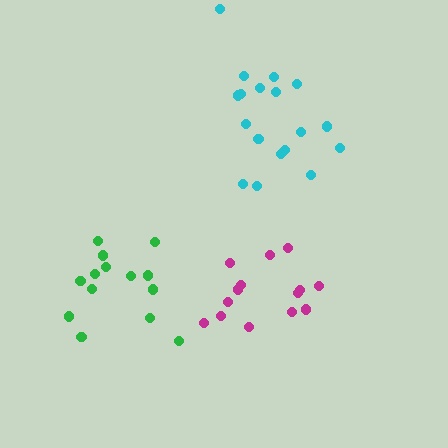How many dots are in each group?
Group 1: 14 dots, Group 2: 18 dots, Group 3: 15 dots (47 total).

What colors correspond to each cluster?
The clusters are colored: magenta, cyan, green.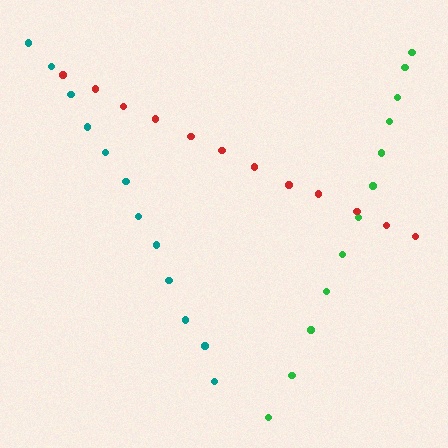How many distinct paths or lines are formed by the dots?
There are 3 distinct paths.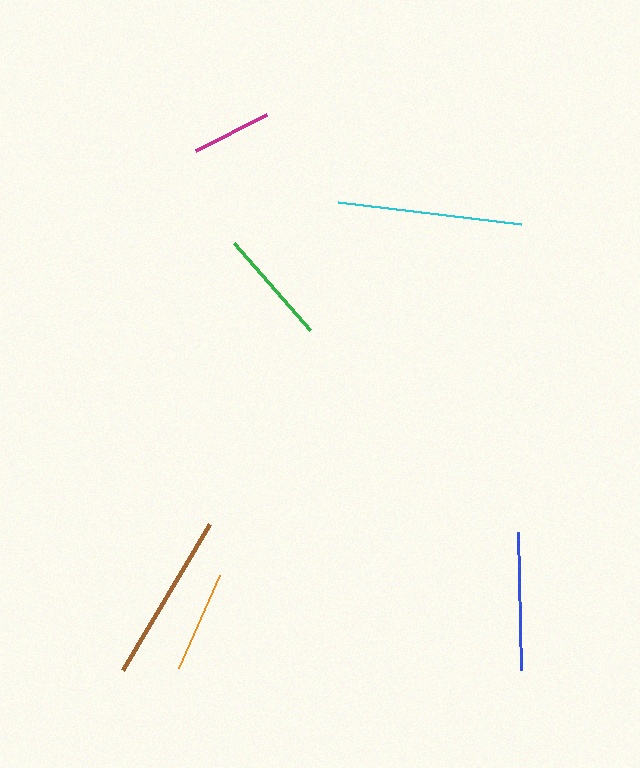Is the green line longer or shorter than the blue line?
The blue line is longer than the green line.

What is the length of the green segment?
The green segment is approximately 116 pixels long.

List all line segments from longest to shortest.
From longest to shortest: cyan, brown, blue, green, orange, magenta.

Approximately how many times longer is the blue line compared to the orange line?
The blue line is approximately 1.4 times the length of the orange line.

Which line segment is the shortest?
The magenta line is the shortest at approximately 80 pixels.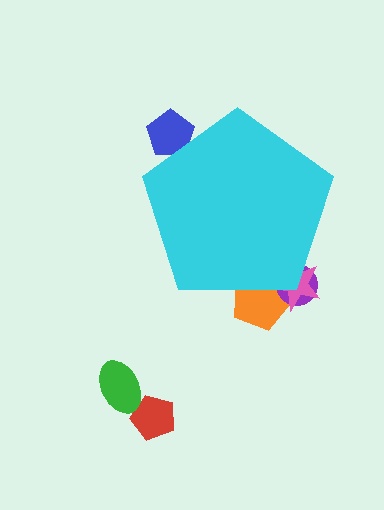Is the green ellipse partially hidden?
No, the green ellipse is fully visible.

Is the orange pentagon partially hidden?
Yes, the orange pentagon is partially hidden behind the cyan pentagon.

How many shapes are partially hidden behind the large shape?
4 shapes are partially hidden.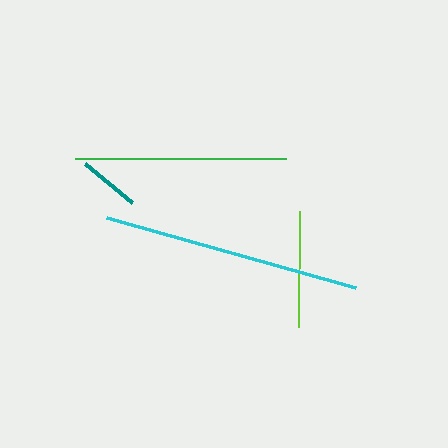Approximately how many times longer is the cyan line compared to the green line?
The cyan line is approximately 1.2 times the length of the green line.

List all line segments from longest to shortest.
From longest to shortest: cyan, green, lime, teal.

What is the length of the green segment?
The green segment is approximately 211 pixels long.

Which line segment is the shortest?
The teal line is the shortest at approximately 61 pixels.